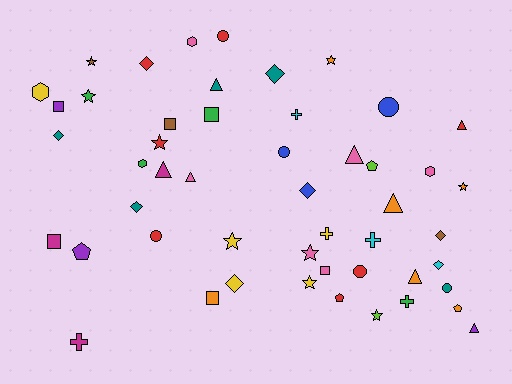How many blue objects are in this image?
There are 3 blue objects.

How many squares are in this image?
There are 6 squares.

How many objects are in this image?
There are 50 objects.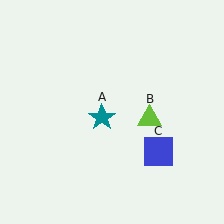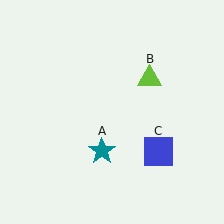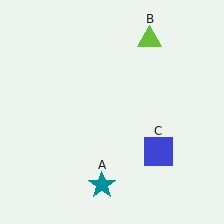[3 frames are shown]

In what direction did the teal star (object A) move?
The teal star (object A) moved down.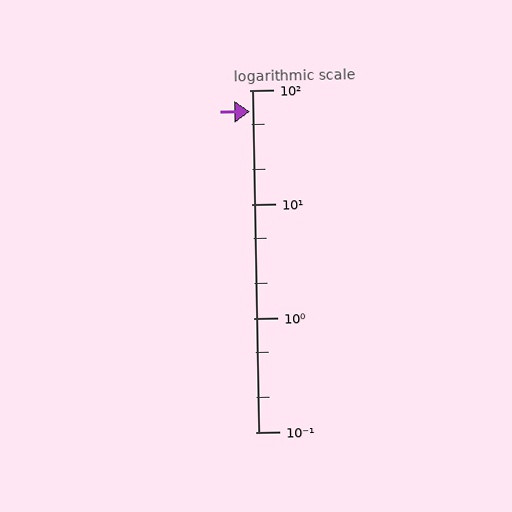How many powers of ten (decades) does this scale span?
The scale spans 3 decades, from 0.1 to 100.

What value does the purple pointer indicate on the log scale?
The pointer indicates approximately 65.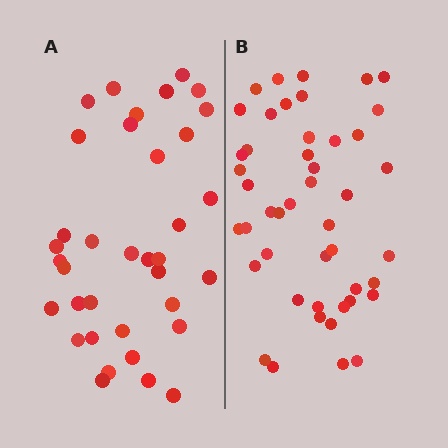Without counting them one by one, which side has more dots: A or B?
Region B (the right region) has more dots.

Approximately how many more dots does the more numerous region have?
Region B has roughly 10 or so more dots than region A.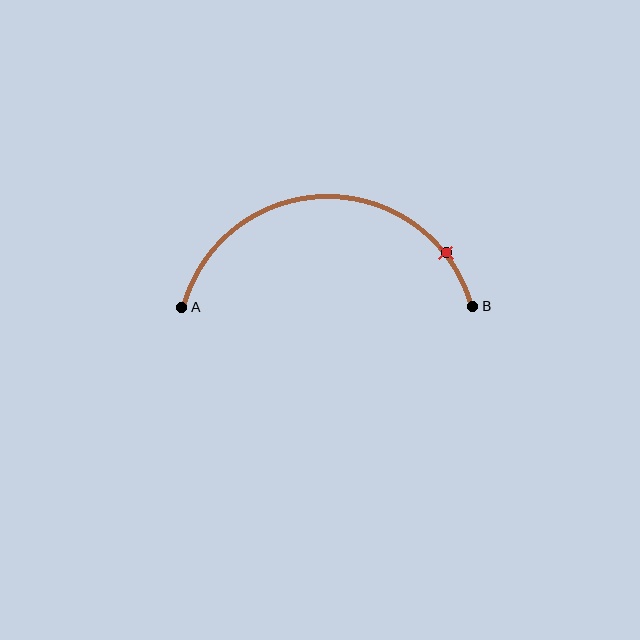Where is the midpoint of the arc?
The arc midpoint is the point on the curve farthest from the straight line joining A and B. It sits above that line.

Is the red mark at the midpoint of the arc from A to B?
No. The red mark lies on the arc but is closer to endpoint B. The arc midpoint would be at the point on the curve equidistant along the arc from both A and B.